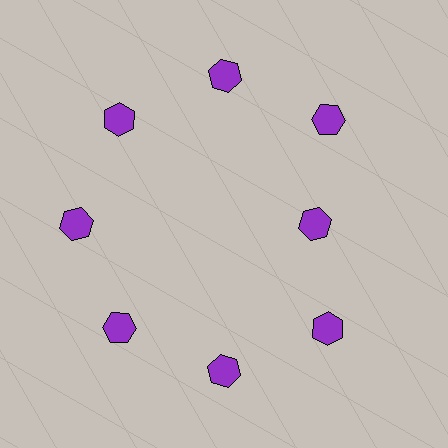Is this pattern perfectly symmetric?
No. The 8 purple hexagons are arranged in a ring, but one element near the 3 o'clock position is pulled inward toward the center, breaking the 8-fold rotational symmetry.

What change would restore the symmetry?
The symmetry would be restored by moving it outward, back onto the ring so that all 8 hexagons sit at equal angles and equal distance from the center.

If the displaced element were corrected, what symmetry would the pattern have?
It would have 8-fold rotational symmetry — the pattern would map onto itself every 45 degrees.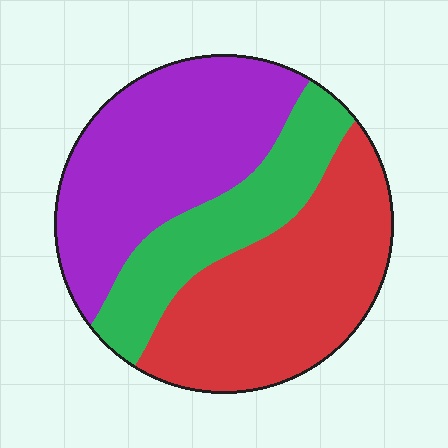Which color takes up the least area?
Green, at roughly 25%.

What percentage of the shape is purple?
Purple takes up between a quarter and a half of the shape.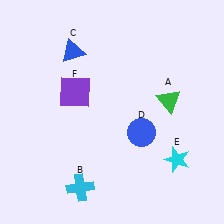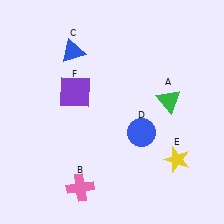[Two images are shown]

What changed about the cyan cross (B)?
In Image 1, B is cyan. In Image 2, it changed to pink.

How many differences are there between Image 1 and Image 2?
There are 2 differences between the two images.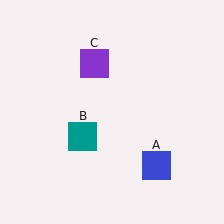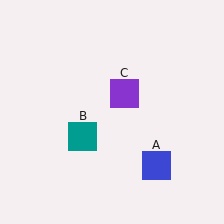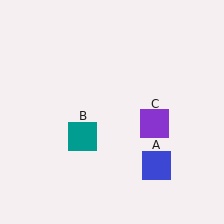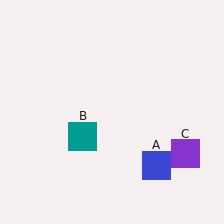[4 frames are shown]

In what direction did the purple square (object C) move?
The purple square (object C) moved down and to the right.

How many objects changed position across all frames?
1 object changed position: purple square (object C).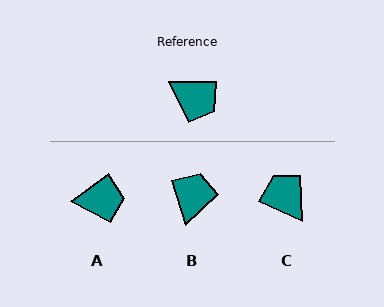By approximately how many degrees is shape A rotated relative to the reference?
Approximately 36 degrees counter-clockwise.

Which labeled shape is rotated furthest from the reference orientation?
C, about 155 degrees away.